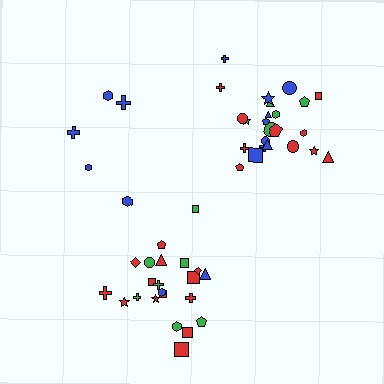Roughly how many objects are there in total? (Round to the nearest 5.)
Roughly 50 objects in total.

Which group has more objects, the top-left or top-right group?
The top-right group.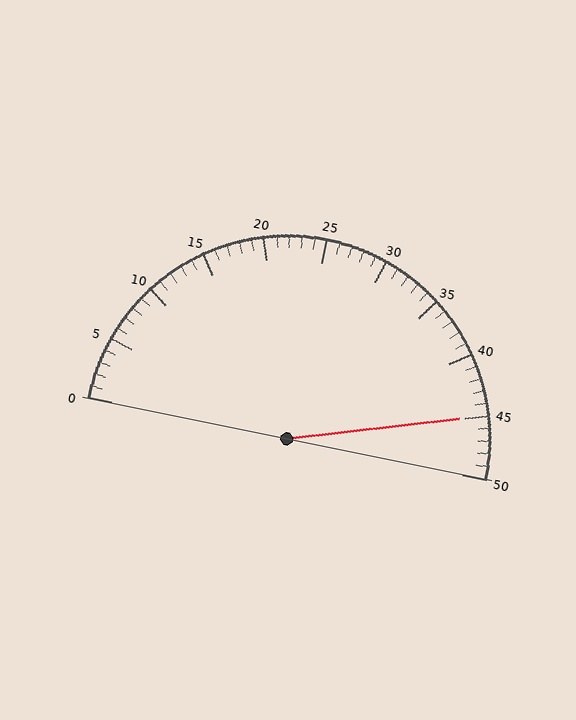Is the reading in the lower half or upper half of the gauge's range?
The reading is in the upper half of the range (0 to 50).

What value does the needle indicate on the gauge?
The needle indicates approximately 45.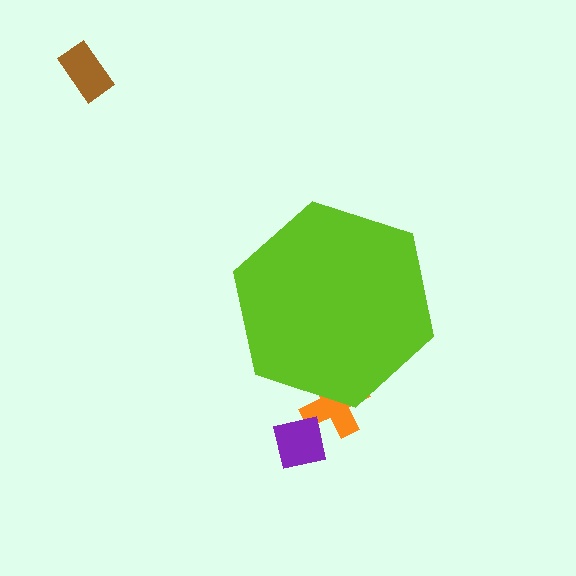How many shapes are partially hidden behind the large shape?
1 shape is partially hidden.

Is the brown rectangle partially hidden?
No, the brown rectangle is fully visible.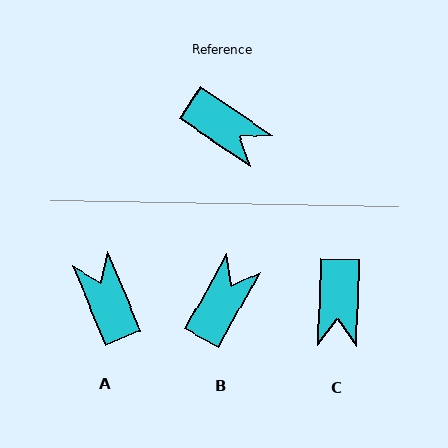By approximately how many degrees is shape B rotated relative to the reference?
Approximately 95 degrees counter-clockwise.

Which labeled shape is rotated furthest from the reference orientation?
A, about 146 degrees away.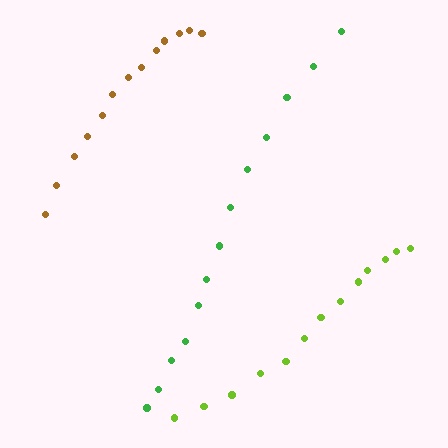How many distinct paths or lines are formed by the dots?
There are 3 distinct paths.